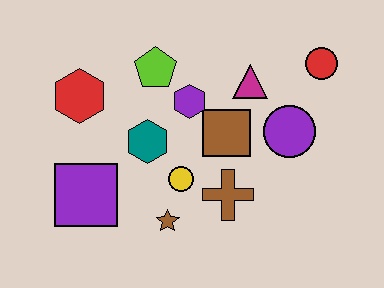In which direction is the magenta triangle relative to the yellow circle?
The magenta triangle is above the yellow circle.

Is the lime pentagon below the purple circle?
No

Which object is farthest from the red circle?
The purple square is farthest from the red circle.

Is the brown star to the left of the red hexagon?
No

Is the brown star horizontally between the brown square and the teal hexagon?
Yes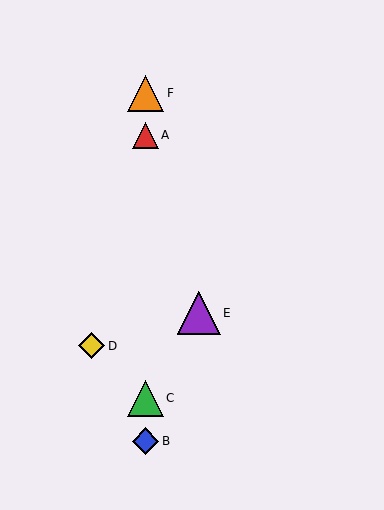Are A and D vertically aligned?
No, A is at x≈145 and D is at x≈92.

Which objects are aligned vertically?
Objects A, B, C, F are aligned vertically.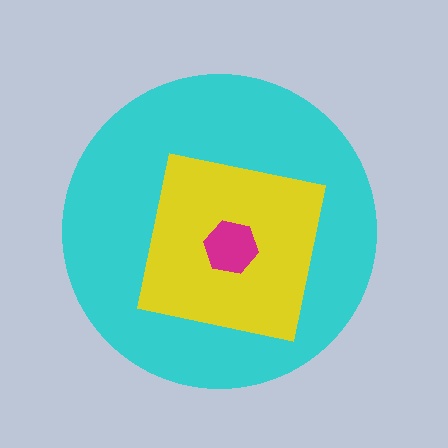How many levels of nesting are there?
3.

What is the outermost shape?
The cyan circle.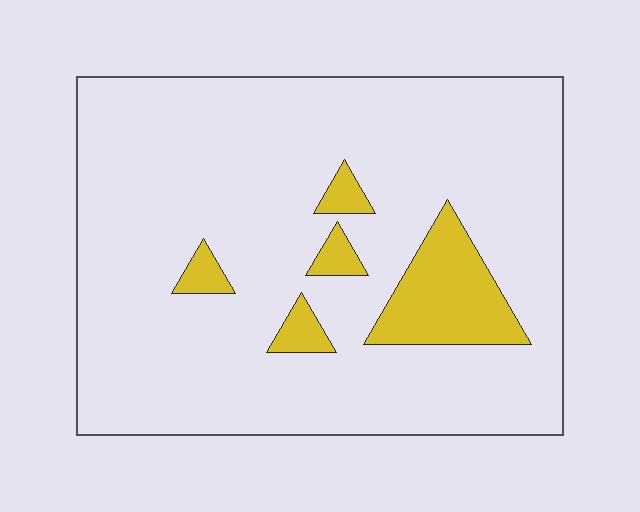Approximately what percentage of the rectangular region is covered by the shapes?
Approximately 10%.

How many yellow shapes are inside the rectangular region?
5.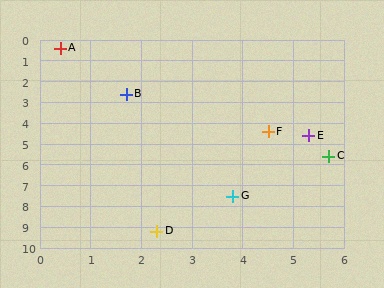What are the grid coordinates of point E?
Point E is at approximately (5.3, 4.6).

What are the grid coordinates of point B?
Point B is at approximately (1.7, 2.6).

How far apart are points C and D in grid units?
Points C and D are about 5.0 grid units apart.